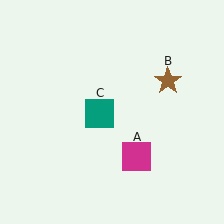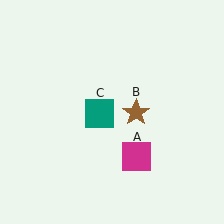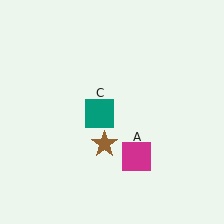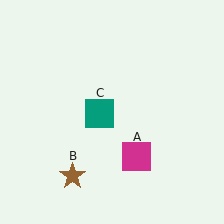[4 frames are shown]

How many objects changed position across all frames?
1 object changed position: brown star (object B).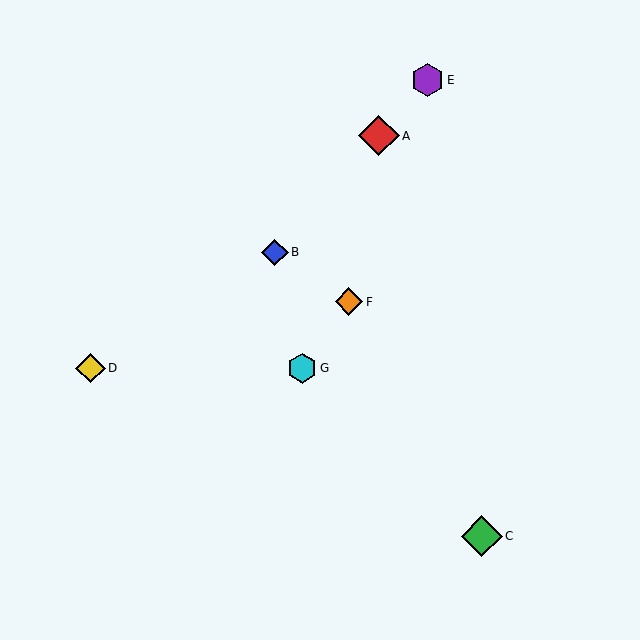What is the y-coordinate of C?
Object C is at y≈536.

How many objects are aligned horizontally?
2 objects (D, G) are aligned horizontally.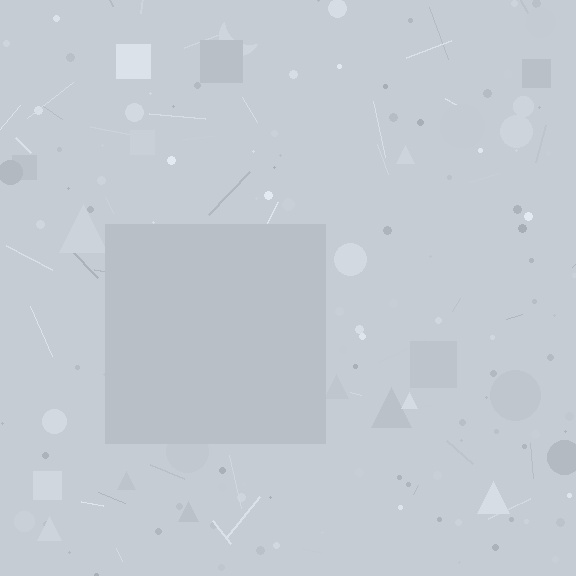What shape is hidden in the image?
A square is hidden in the image.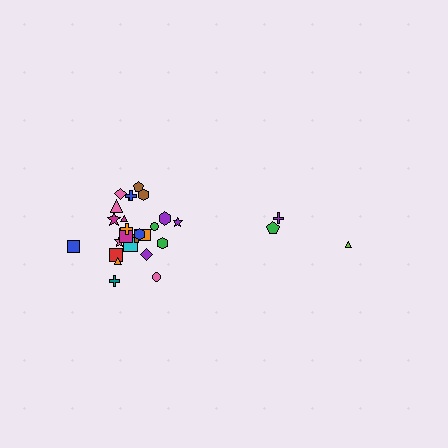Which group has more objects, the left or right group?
The left group.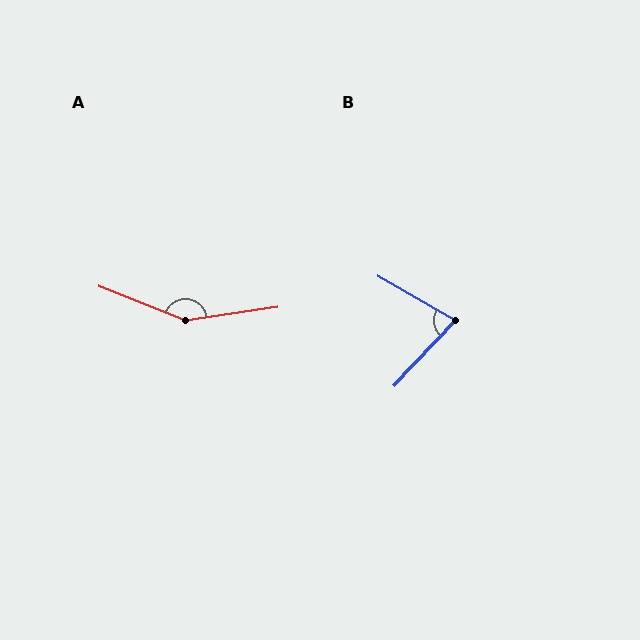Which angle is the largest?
A, at approximately 150 degrees.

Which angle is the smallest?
B, at approximately 77 degrees.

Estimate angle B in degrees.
Approximately 77 degrees.